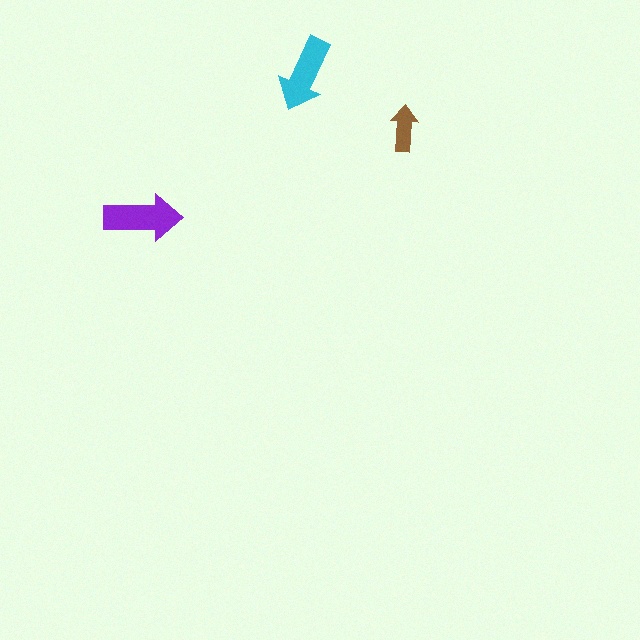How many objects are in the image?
There are 3 objects in the image.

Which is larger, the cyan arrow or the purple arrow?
The purple one.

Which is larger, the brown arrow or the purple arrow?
The purple one.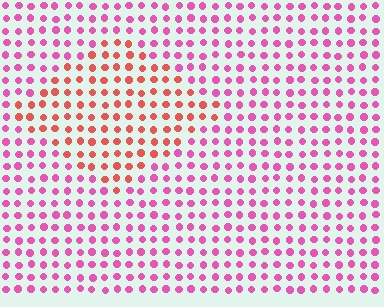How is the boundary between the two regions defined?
The boundary is defined purely by a slight shift in hue (about 40 degrees). Spacing, size, and orientation are identical on both sides.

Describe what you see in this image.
The image is filled with small pink elements in a uniform arrangement. A diamond-shaped region is visible where the elements are tinted to a slightly different hue, forming a subtle color boundary.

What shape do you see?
I see a diamond.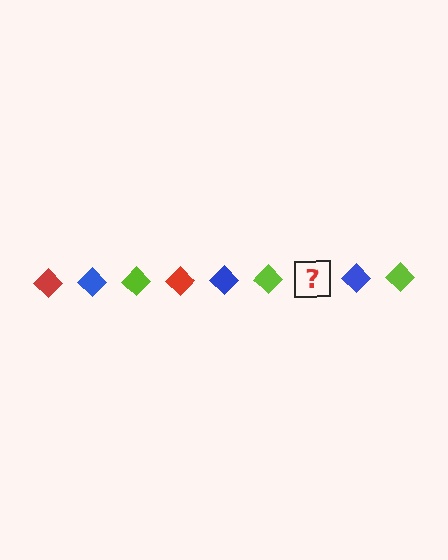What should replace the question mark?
The question mark should be replaced with a red diamond.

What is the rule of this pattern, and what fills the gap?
The rule is that the pattern cycles through red, blue, lime diamonds. The gap should be filled with a red diamond.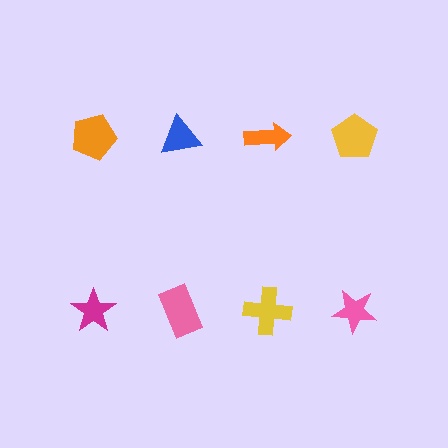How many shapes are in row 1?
4 shapes.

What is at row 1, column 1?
An orange pentagon.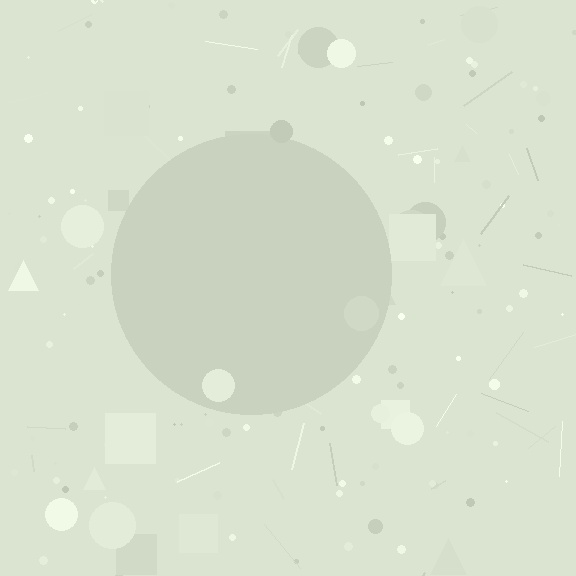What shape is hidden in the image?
A circle is hidden in the image.